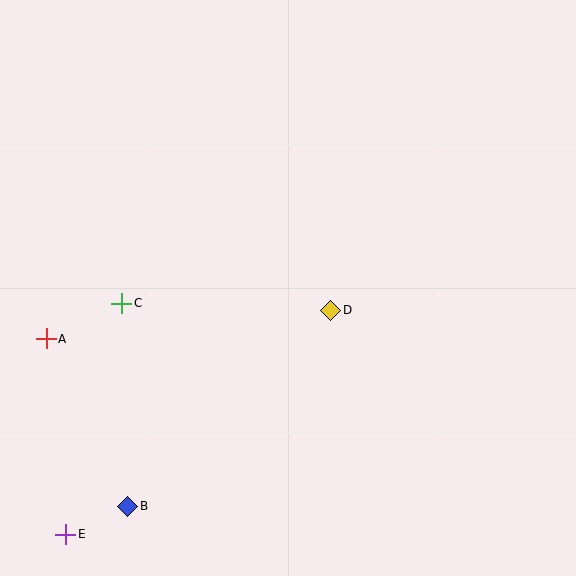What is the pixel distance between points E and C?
The distance between E and C is 238 pixels.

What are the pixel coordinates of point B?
Point B is at (128, 506).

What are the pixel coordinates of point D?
Point D is at (331, 310).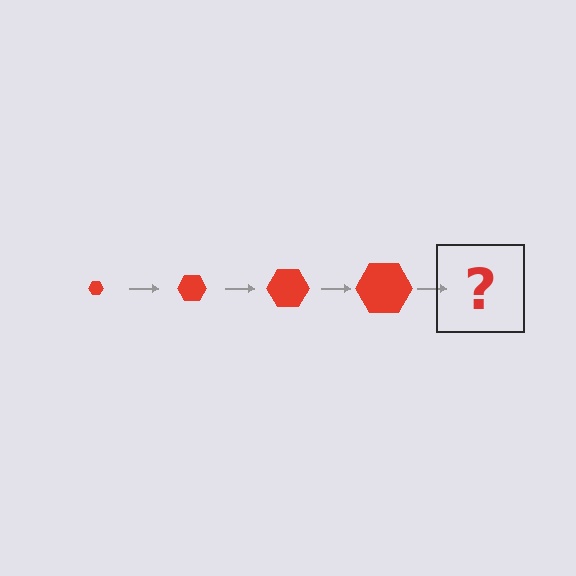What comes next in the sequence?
The next element should be a red hexagon, larger than the previous one.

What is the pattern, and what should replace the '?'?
The pattern is that the hexagon gets progressively larger each step. The '?' should be a red hexagon, larger than the previous one.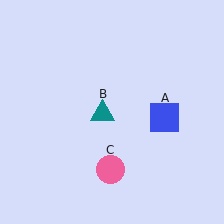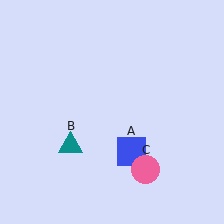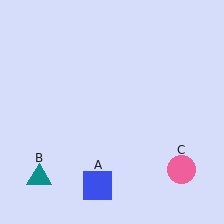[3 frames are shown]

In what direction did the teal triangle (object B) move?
The teal triangle (object B) moved down and to the left.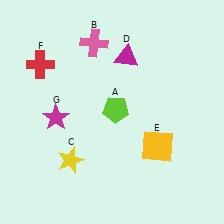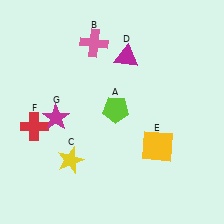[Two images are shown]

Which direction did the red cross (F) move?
The red cross (F) moved down.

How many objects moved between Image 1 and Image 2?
1 object moved between the two images.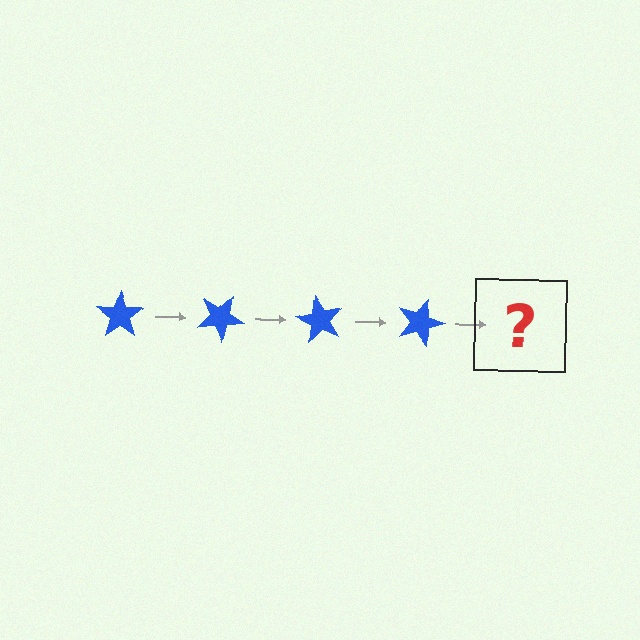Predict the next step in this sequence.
The next step is a blue star rotated 120 degrees.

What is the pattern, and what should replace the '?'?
The pattern is that the star rotates 30 degrees each step. The '?' should be a blue star rotated 120 degrees.